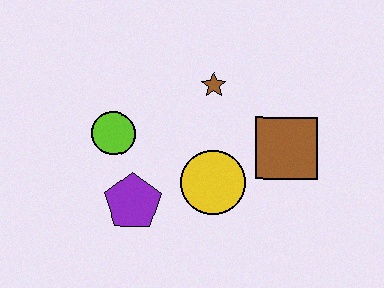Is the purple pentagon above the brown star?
No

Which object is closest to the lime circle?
The purple pentagon is closest to the lime circle.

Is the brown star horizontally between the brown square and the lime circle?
Yes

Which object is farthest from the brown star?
The purple pentagon is farthest from the brown star.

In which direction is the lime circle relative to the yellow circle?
The lime circle is to the left of the yellow circle.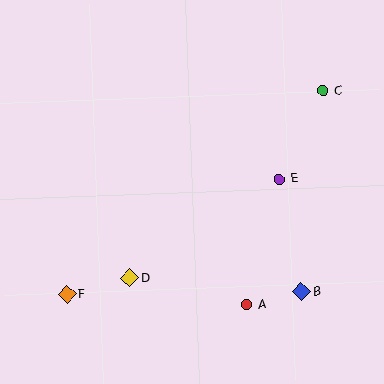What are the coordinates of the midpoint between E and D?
The midpoint between E and D is at (205, 229).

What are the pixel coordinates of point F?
Point F is at (67, 294).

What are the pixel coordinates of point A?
Point A is at (247, 305).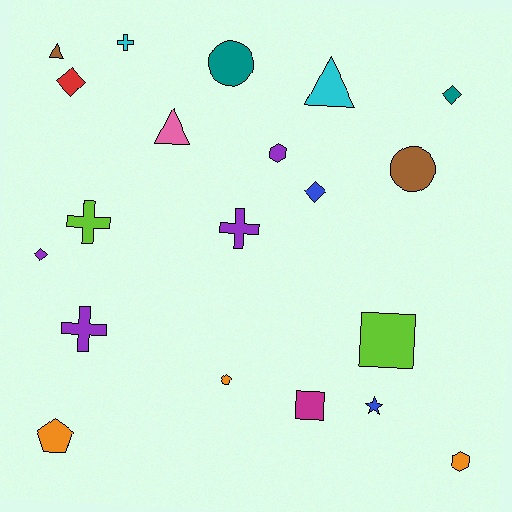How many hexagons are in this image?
There are 2 hexagons.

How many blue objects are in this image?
There are 2 blue objects.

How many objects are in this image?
There are 20 objects.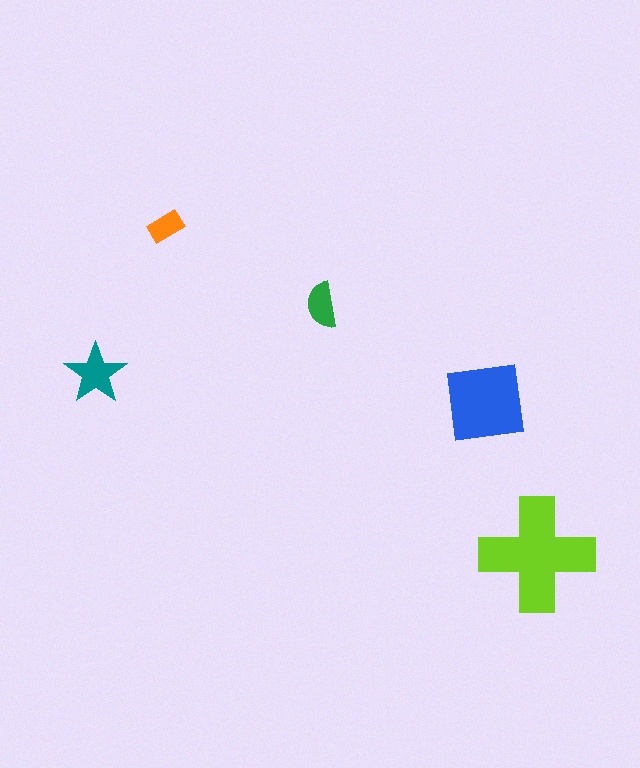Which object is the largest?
The lime cross.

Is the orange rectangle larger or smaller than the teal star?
Smaller.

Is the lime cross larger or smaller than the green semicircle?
Larger.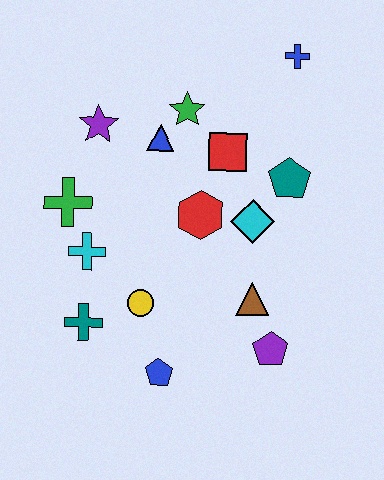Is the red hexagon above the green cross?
No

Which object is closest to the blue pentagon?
The yellow circle is closest to the blue pentagon.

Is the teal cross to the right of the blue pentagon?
No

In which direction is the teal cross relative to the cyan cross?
The teal cross is below the cyan cross.